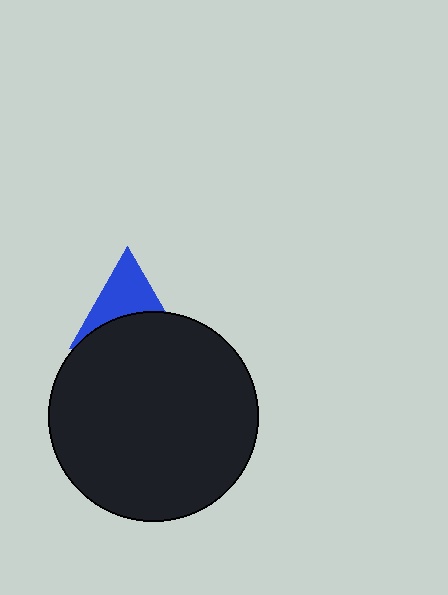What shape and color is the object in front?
The object in front is a black circle.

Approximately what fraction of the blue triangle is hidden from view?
Roughly 49% of the blue triangle is hidden behind the black circle.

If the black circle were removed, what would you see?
You would see the complete blue triangle.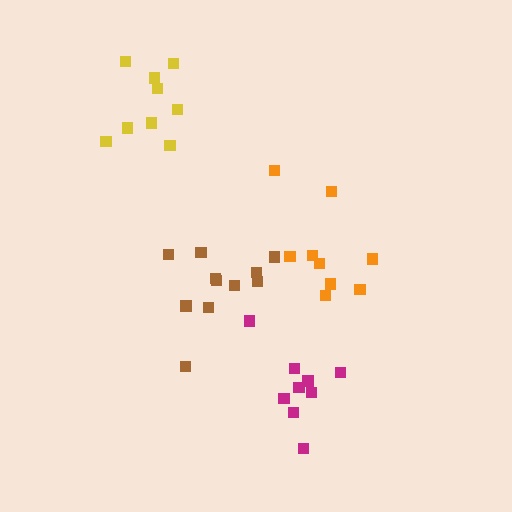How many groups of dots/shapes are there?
There are 4 groups.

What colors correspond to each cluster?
The clusters are colored: orange, yellow, magenta, brown.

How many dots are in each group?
Group 1: 9 dots, Group 2: 9 dots, Group 3: 9 dots, Group 4: 11 dots (38 total).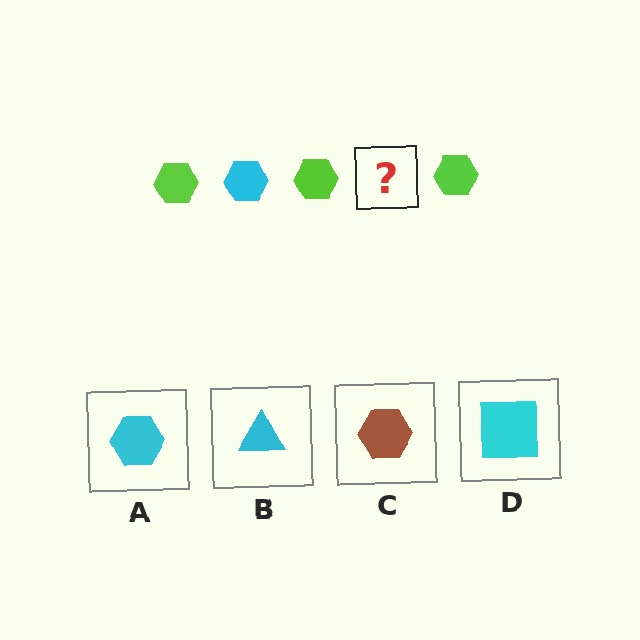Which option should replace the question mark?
Option A.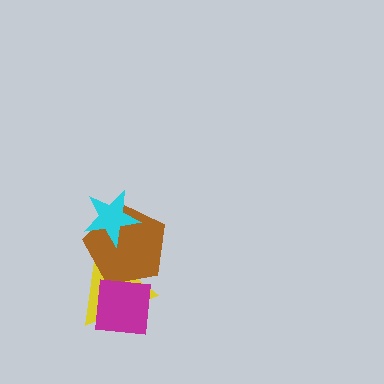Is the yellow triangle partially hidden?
Yes, it is partially covered by another shape.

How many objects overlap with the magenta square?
2 objects overlap with the magenta square.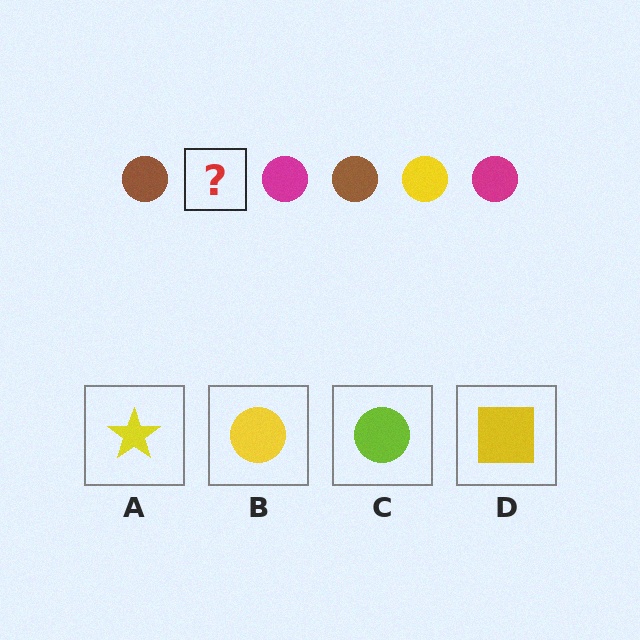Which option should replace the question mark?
Option B.